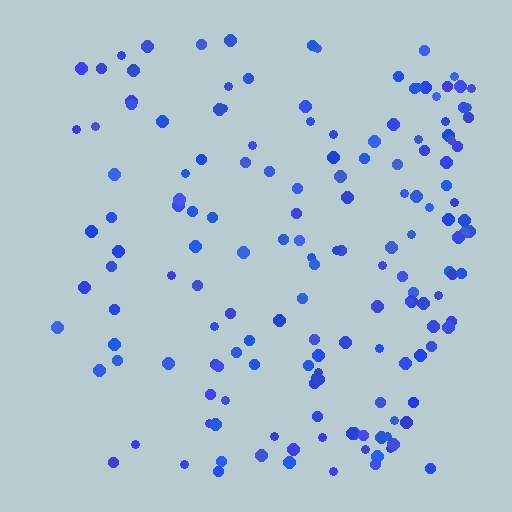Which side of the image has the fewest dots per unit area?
The left.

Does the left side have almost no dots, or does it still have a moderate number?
Still a moderate number, just noticeably fewer than the right.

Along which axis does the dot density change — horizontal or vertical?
Horizontal.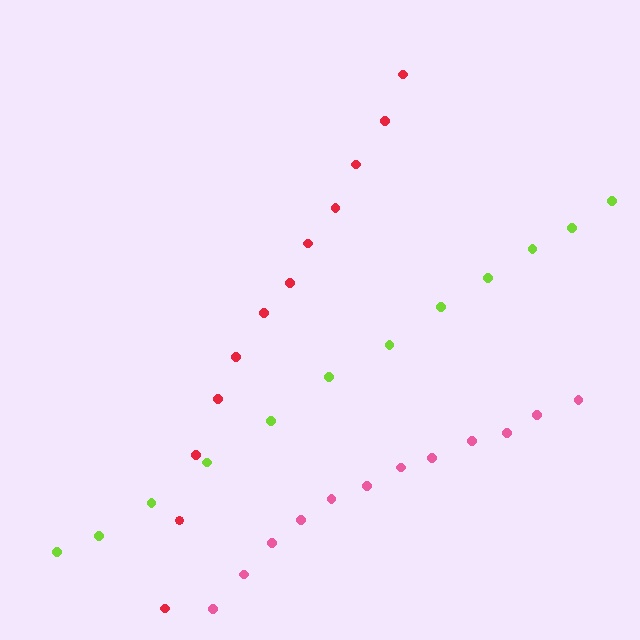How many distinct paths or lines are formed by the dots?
There are 3 distinct paths.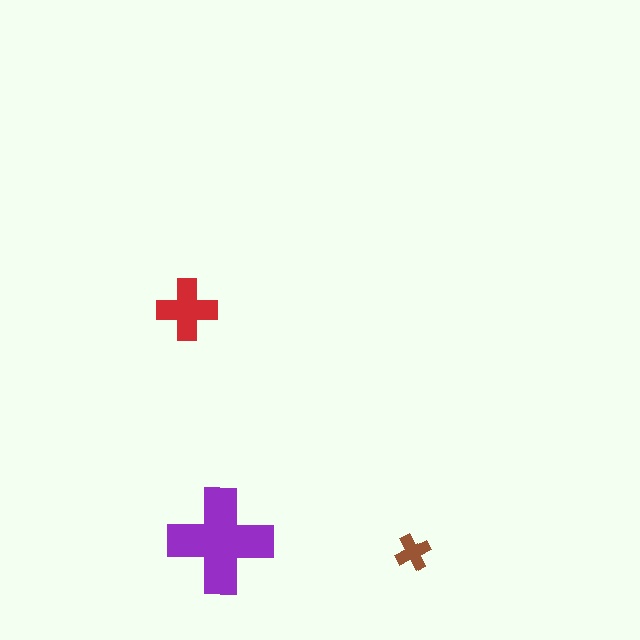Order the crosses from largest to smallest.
the purple one, the red one, the brown one.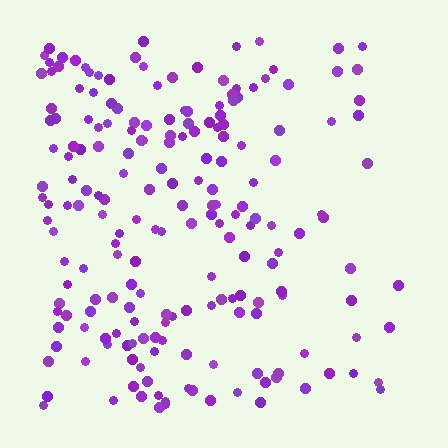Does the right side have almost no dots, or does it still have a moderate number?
Still a moderate number, just noticeably fewer than the left.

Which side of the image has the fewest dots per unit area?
The right.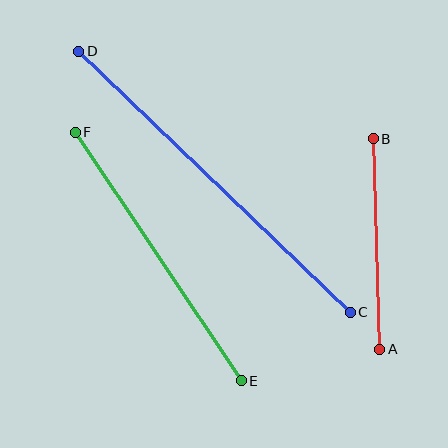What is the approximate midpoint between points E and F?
The midpoint is at approximately (158, 256) pixels.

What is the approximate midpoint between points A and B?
The midpoint is at approximately (377, 244) pixels.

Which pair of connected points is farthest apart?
Points C and D are farthest apart.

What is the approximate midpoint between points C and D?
The midpoint is at approximately (214, 182) pixels.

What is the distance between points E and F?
The distance is approximately 299 pixels.